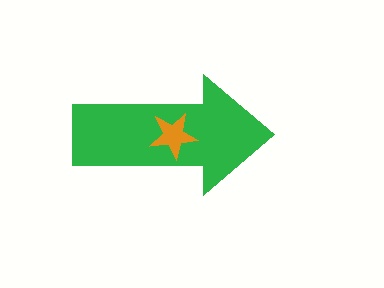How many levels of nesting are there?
2.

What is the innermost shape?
The orange star.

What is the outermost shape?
The green arrow.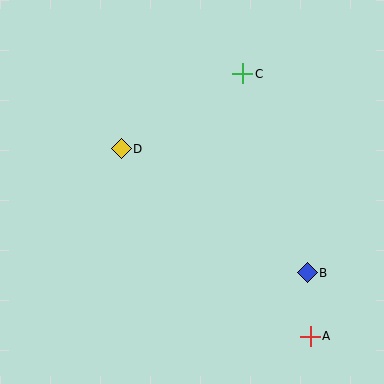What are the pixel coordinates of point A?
Point A is at (310, 336).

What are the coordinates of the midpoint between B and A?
The midpoint between B and A is at (309, 305).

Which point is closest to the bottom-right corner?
Point A is closest to the bottom-right corner.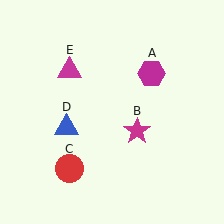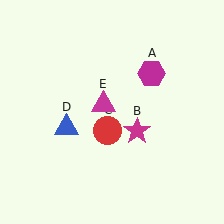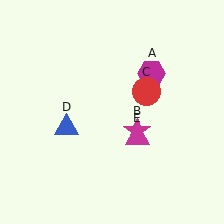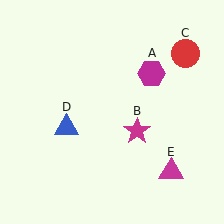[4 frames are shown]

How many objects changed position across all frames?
2 objects changed position: red circle (object C), magenta triangle (object E).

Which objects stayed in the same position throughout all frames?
Magenta hexagon (object A) and magenta star (object B) and blue triangle (object D) remained stationary.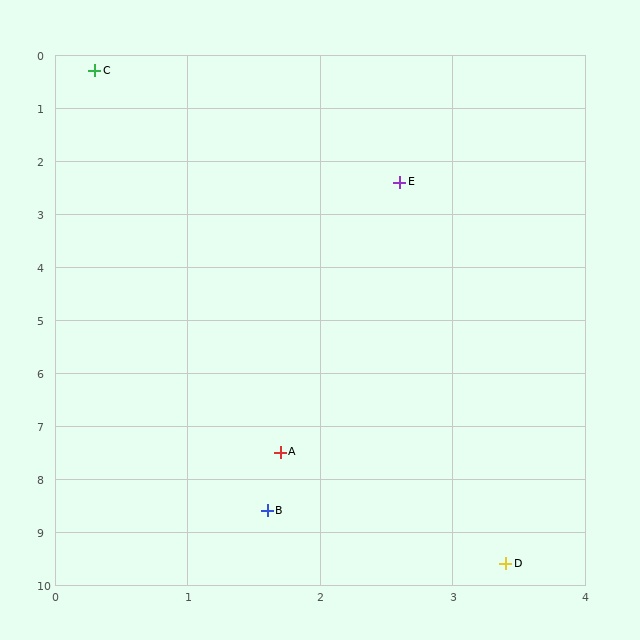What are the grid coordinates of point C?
Point C is at approximately (0.3, 0.3).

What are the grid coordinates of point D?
Point D is at approximately (3.4, 9.6).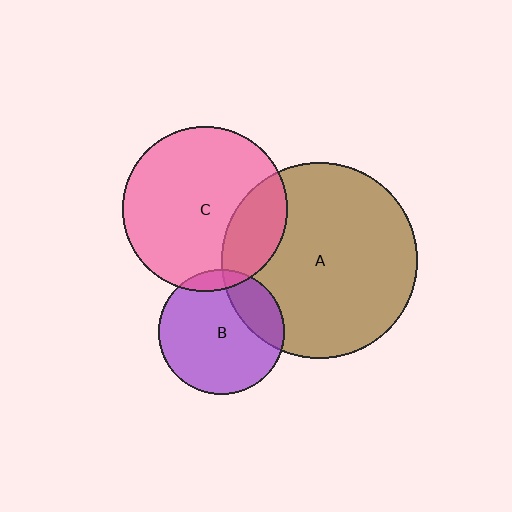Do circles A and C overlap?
Yes.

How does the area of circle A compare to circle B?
Approximately 2.5 times.